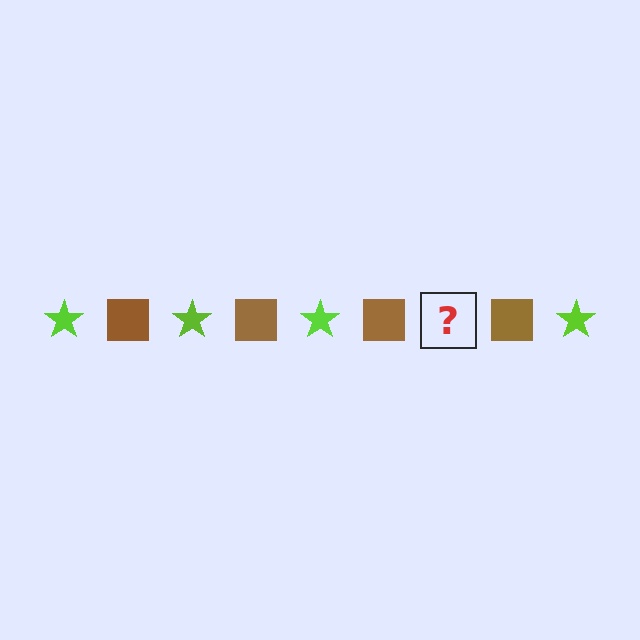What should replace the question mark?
The question mark should be replaced with a lime star.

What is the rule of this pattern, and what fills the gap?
The rule is that the pattern alternates between lime star and brown square. The gap should be filled with a lime star.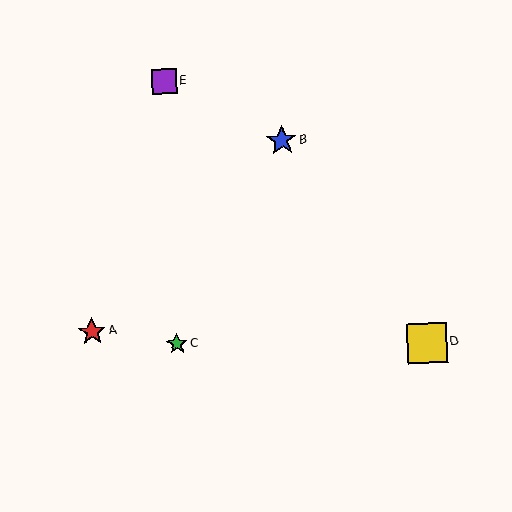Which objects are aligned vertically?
Objects C, E are aligned vertically.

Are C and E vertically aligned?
Yes, both are at x≈177.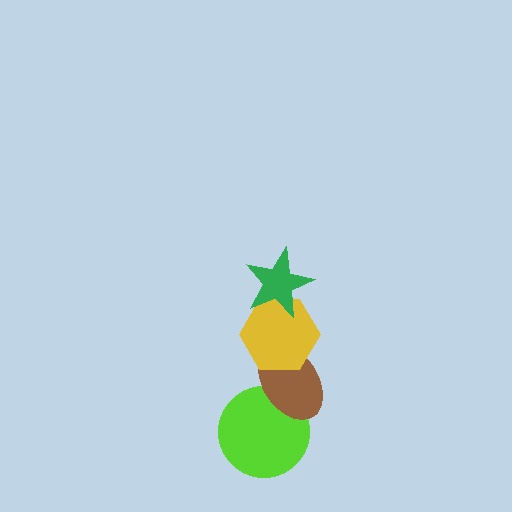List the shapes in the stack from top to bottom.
From top to bottom: the green star, the yellow hexagon, the brown ellipse, the lime circle.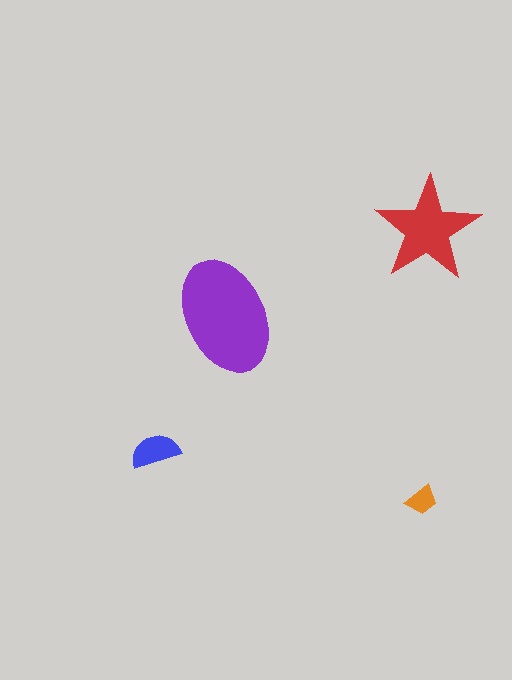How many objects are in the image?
There are 4 objects in the image.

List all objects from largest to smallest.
The purple ellipse, the red star, the blue semicircle, the orange trapezoid.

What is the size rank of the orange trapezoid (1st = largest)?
4th.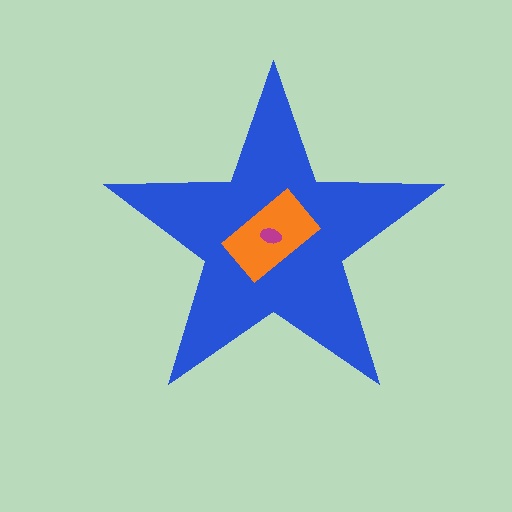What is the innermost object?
The magenta ellipse.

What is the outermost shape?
The blue star.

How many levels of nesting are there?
3.